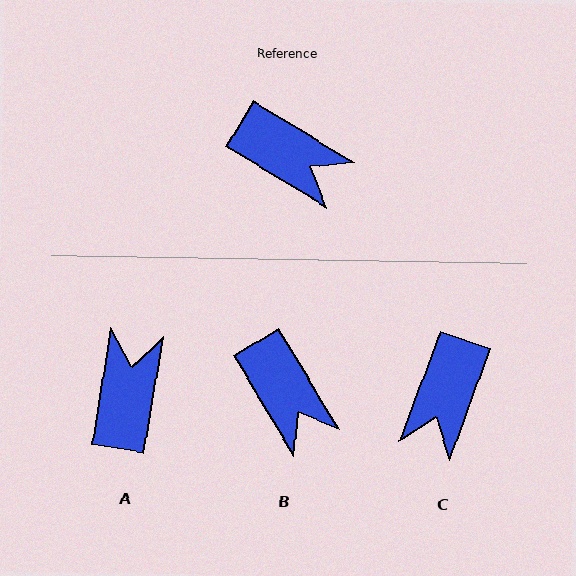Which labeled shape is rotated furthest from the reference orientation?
A, about 112 degrees away.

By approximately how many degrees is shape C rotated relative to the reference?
Approximately 79 degrees clockwise.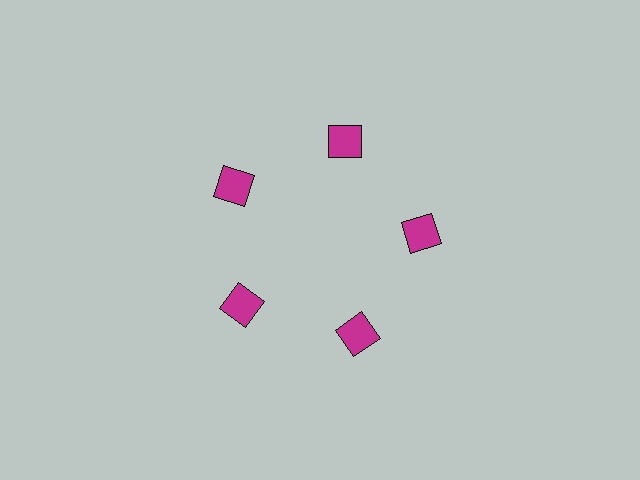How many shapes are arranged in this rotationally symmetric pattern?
There are 5 shapes, arranged in 5 groups of 1.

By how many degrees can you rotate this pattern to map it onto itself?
The pattern maps onto itself every 72 degrees of rotation.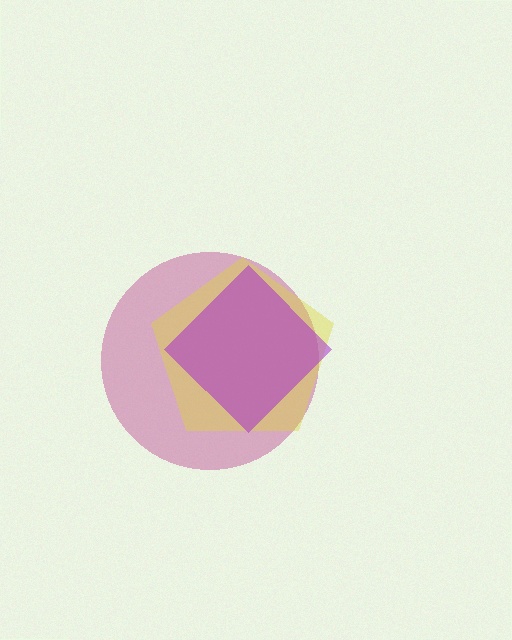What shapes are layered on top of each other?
The layered shapes are: a magenta circle, a yellow pentagon, a purple diamond.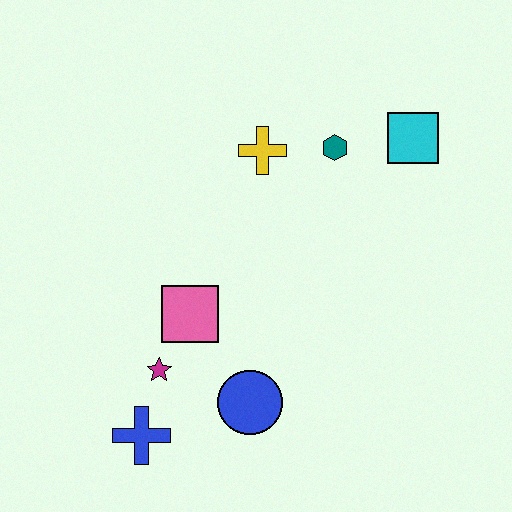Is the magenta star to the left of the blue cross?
No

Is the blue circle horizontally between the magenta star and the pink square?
No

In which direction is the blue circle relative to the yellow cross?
The blue circle is below the yellow cross.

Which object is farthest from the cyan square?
The blue cross is farthest from the cyan square.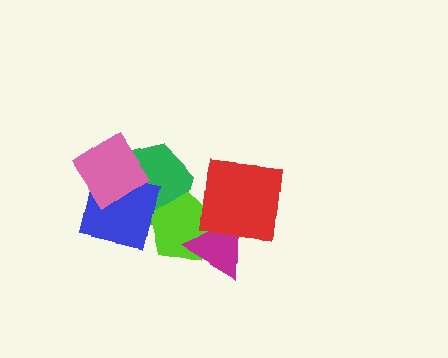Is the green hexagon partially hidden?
Yes, it is partially covered by another shape.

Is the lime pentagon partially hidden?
Yes, it is partially covered by another shape.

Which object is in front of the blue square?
The pink diamond is in front of the blue square.